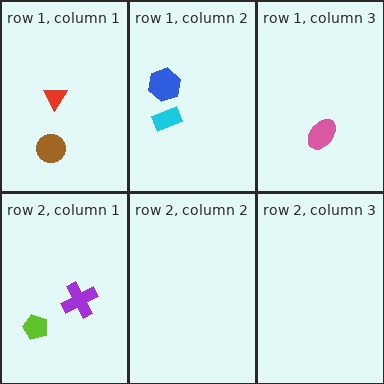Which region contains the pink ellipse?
The row 1, column 3 region.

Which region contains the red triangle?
The row 1, column 1 region.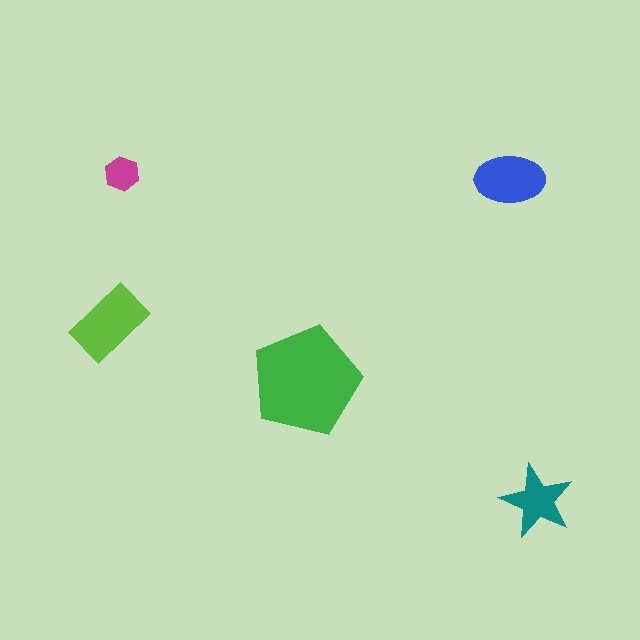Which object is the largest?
The green pentagon.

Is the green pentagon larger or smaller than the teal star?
Larger.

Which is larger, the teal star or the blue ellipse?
The blue ellipse.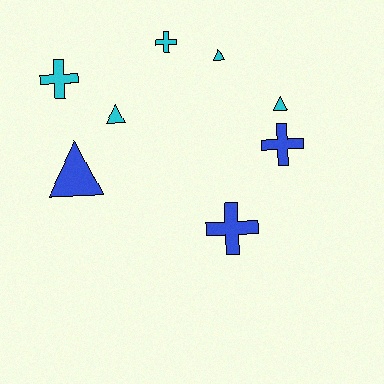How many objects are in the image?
There are 8 objects.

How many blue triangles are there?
There is 1 blue triangle.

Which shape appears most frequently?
Triangle, with 4 objects.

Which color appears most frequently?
Cyan, with 5 objects.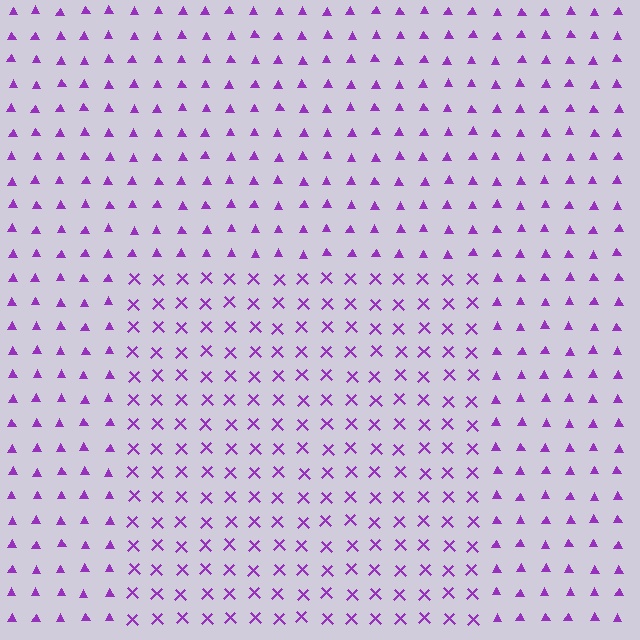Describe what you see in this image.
The image is filled with small purple elements arranged in a uniform grid. A rectangle-shaped region contains X marks, while the surrounding area contains triangles. The boundary is defined purely by the change in element shape.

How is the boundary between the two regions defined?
The boundary is defined by a change in element shape: X marks inside vs. triangles outside. All elements share the same color and spacing.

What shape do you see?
I see a rectangle.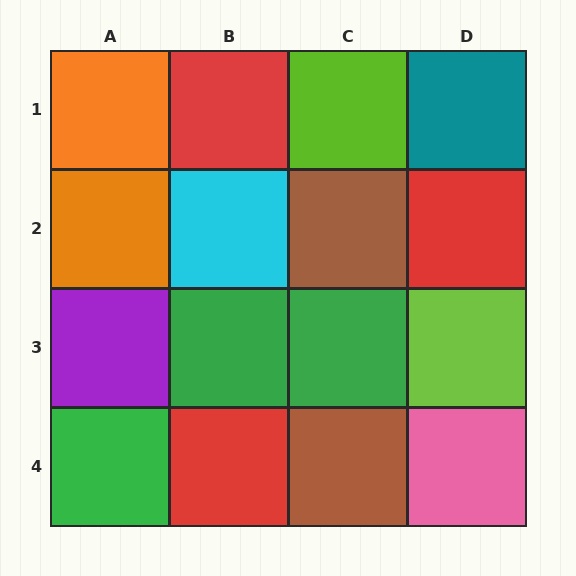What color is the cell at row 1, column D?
Teal.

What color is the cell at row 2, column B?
Cyan.